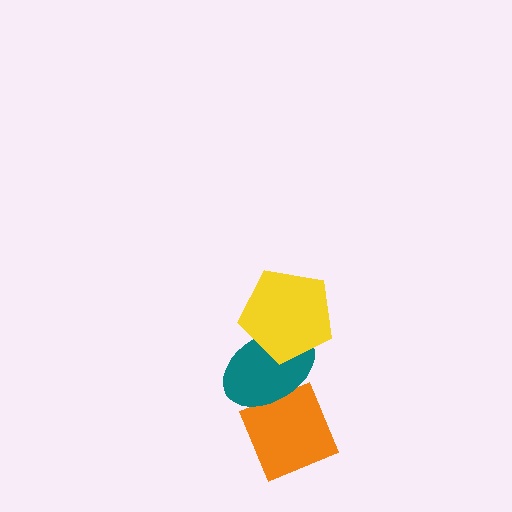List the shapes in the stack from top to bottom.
From top to bottom: the yellow pentagon, the teal ellipse, the orange diamond.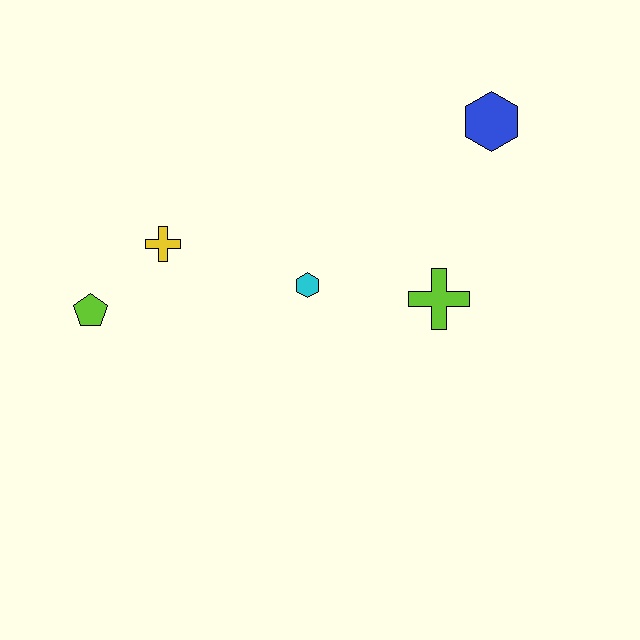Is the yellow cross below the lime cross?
No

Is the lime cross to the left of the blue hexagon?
Yes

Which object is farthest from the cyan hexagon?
The blue hexagon is farthest from the cyan hexagon.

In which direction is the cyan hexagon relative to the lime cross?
The cyan hexagon is to the left of the lime cross.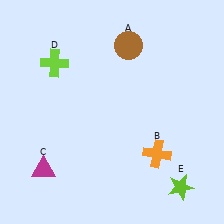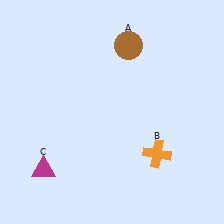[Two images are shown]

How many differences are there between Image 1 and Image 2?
There are 2 differences between the two images.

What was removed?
The lime cross (D), the lime star (E) were removed in Image 2.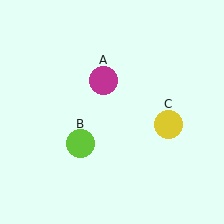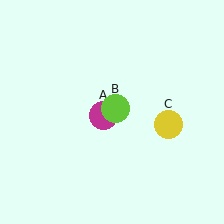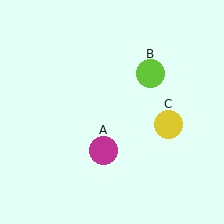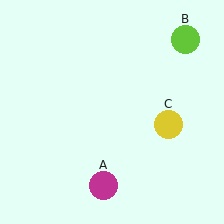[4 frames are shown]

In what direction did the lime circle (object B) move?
The lime circle (object B) moved up and to the right.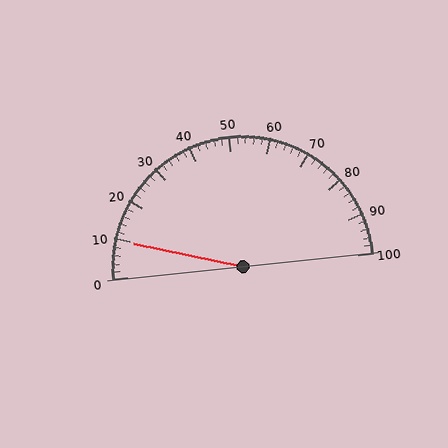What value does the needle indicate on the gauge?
The needle indicates approximately 10.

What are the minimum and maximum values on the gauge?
The gauge ranges from 0 to 100.